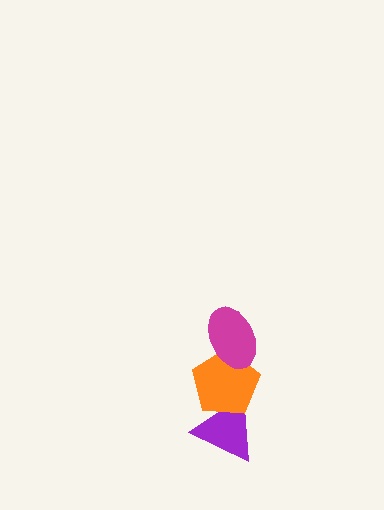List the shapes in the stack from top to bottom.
From top to bottom: the magenta ellipse, the orange pentagon, the purple triangle.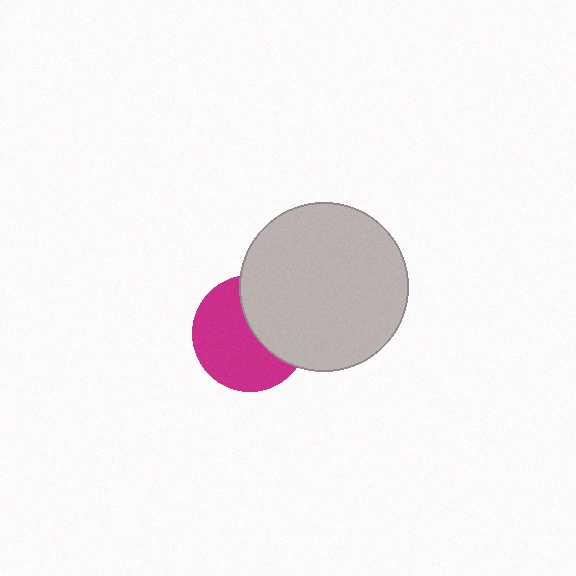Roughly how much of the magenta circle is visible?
About half of it is visible (roughly 60%).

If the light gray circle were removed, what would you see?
You would see the complete magenta circle.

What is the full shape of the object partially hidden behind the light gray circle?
The partially hidden object is a magenta circle.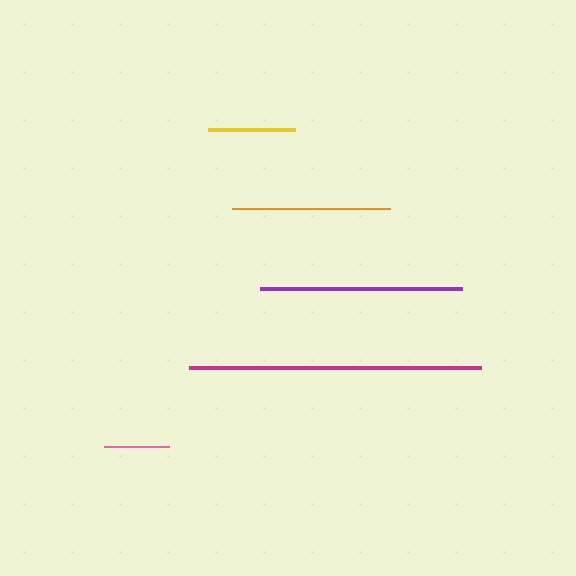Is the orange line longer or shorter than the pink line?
The orange line is longer than the pink line.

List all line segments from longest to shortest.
From longest to shortest: magenta, purple, orange, yellow, pink.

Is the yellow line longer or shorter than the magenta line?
The magenta line is longer than the yellow line.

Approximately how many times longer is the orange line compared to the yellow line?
The orange line is approximately 1.8 times the length of the yellow line.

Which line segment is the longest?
The magenta line is the longest at approximately 292 pixels.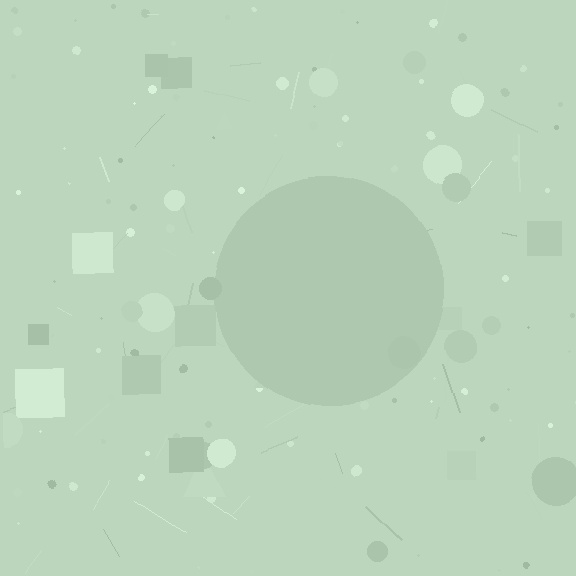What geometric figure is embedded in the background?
A circle is embedded in the background.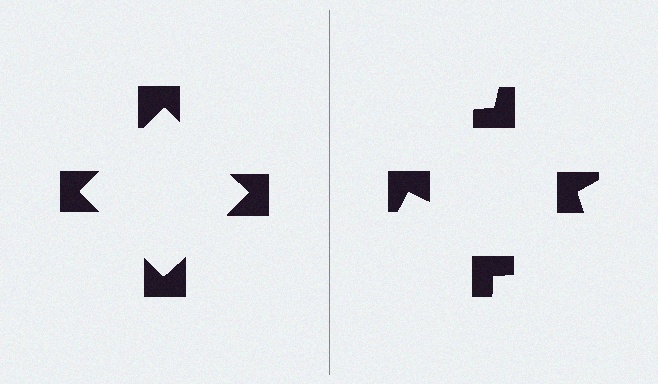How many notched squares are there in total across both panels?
8 — 4 on each side.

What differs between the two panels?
The notched squares are positioned identically on both sides; only the wedge orientations differ. On the left they align to a square; on the right they are misaligned.